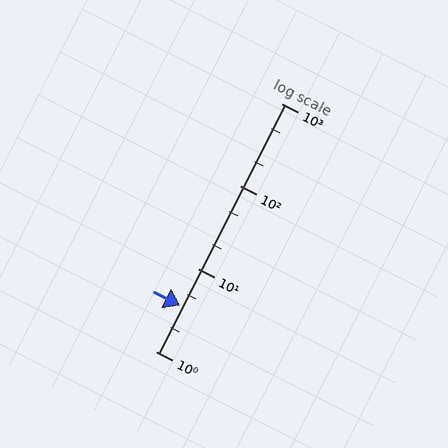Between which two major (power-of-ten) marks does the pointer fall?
The pointer is between 1 and 10.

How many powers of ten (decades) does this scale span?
The scale spans 3 decades, from 1 to 1000.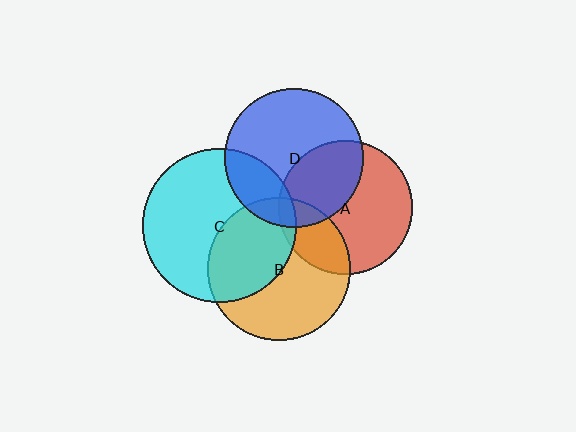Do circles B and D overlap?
Yes.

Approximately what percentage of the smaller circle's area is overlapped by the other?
Approximately 10%.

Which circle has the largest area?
Circle C (cyan).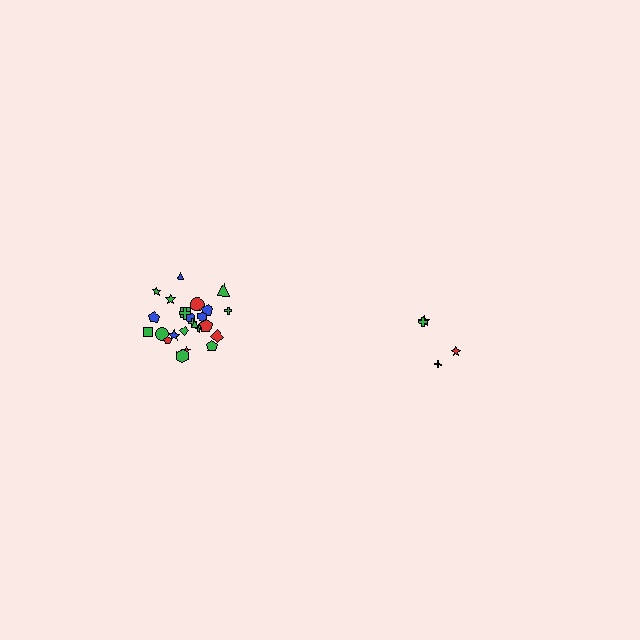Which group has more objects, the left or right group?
The left group.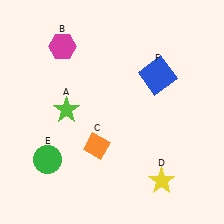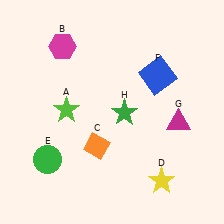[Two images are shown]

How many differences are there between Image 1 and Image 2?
There are 2 differences between the two images.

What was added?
A magenta triangle (G), a green star (H) were added in Image 2.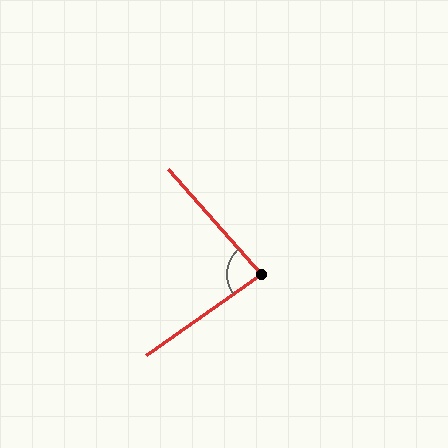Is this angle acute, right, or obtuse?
It is acute.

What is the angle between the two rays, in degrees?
Approximately 84 degrees.